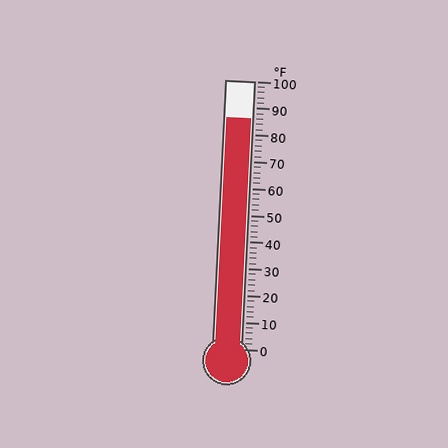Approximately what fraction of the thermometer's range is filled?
The thermometer is filled to approximately 85% of its range.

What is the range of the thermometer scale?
The thermometer scale ranges from 0°F to 100°F.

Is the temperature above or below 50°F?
The temperature is above 50°F.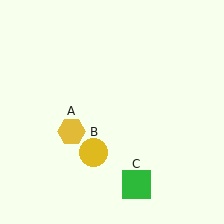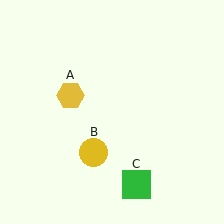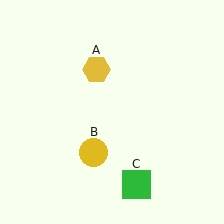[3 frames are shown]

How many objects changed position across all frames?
1 object changed position: yellow hexagon (object A).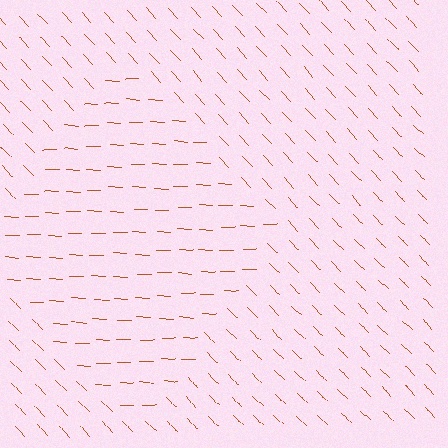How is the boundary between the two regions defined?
The boundary is defined purely by a change in line orientation (approximately 45 degrees difference). All lines are the same color and thickness.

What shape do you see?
I see a diamond.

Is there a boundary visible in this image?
Yes, there is a texture boundary formed by a change in line orientation.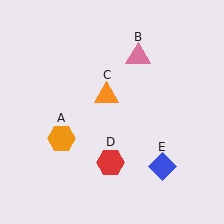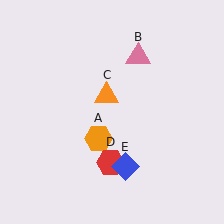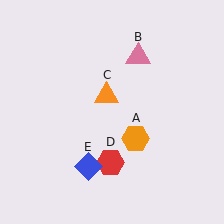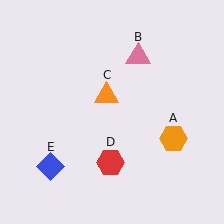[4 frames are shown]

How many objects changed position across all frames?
2 objects changed position: orange hexagon (object A), blue diamond (object E).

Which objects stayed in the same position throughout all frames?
Pink triangle (object B) and orange triangle (object C) and red hexagon (object D) remained stationary.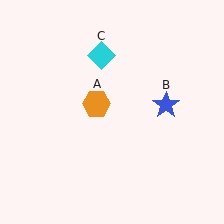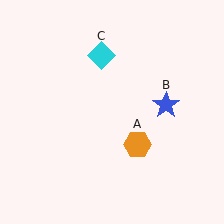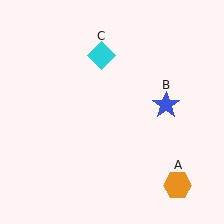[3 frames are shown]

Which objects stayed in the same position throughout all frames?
Blue star (object B) and cyan diamond (object C) remained stationary.